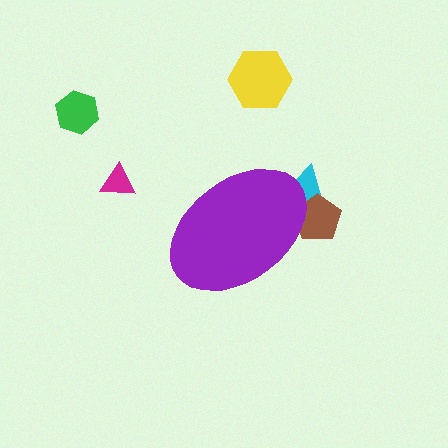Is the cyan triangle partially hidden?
Yes, the cyan triangle is partially hidden behind the purple ellipse.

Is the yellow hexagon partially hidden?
No, the yellow hexagon is fully visible.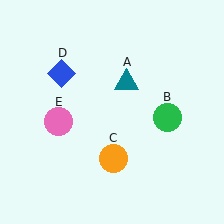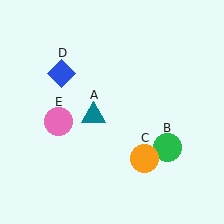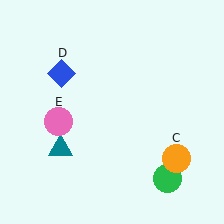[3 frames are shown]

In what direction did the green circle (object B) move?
The green circle (object B) moved down.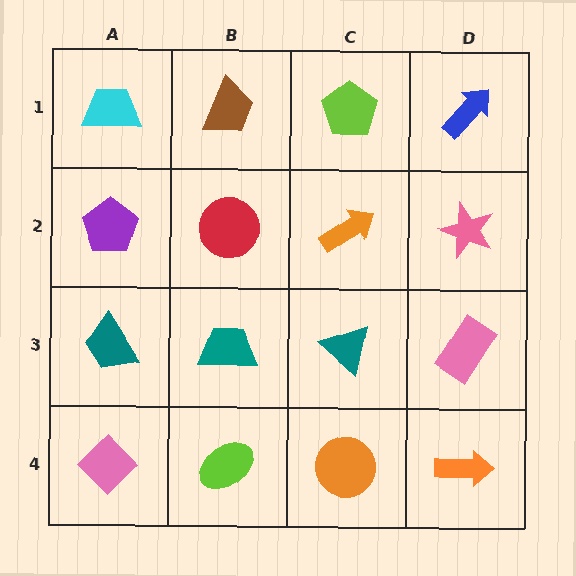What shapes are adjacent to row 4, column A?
A teal trapezoid (row 3, column A), a lime ellipse (row 4, column B).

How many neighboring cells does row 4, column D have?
2.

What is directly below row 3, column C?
An orange circle.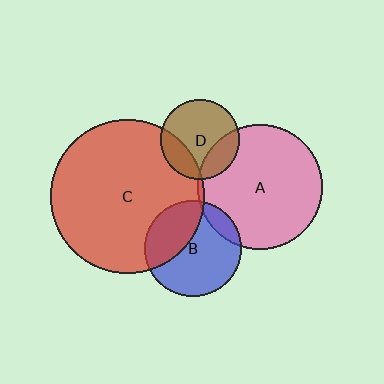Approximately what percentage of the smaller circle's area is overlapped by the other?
Approximately 5%.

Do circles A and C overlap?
Yes.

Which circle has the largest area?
Circle C (red).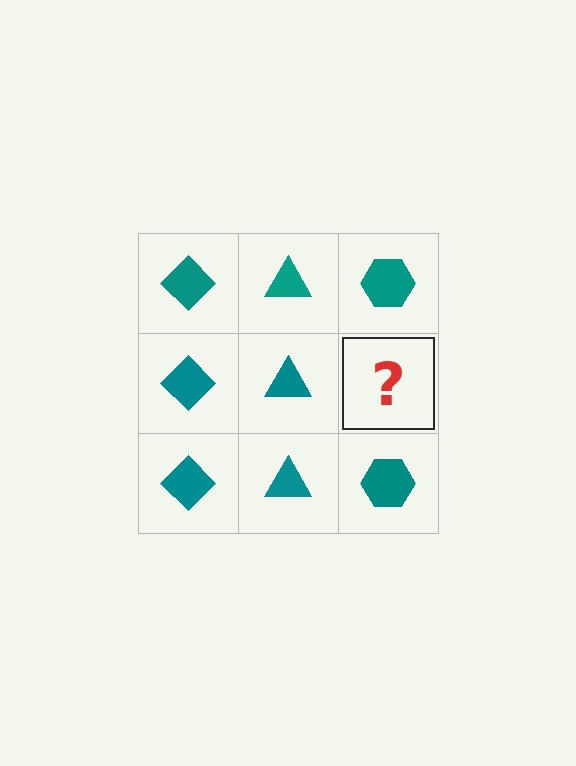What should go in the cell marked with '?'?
The missing cell should contain a teal hexagon.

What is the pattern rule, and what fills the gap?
The rule is that each column has a consistent shape. The gap should be filled with a teal hexagon.